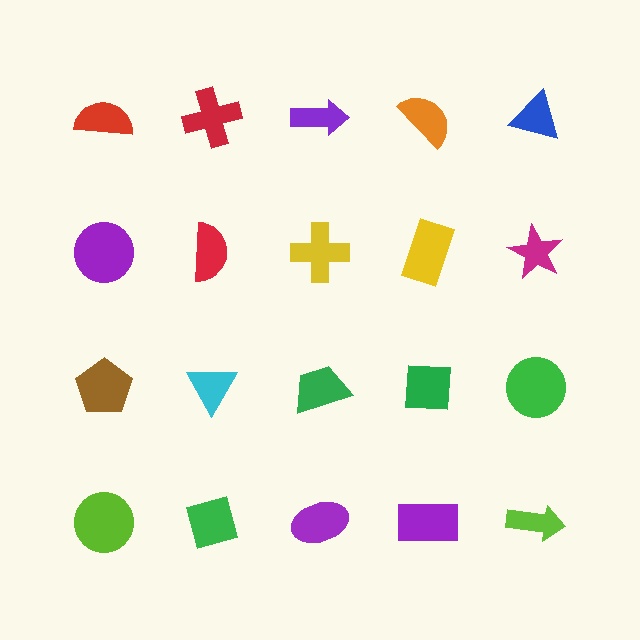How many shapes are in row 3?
5 shapes.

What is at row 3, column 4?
A green square.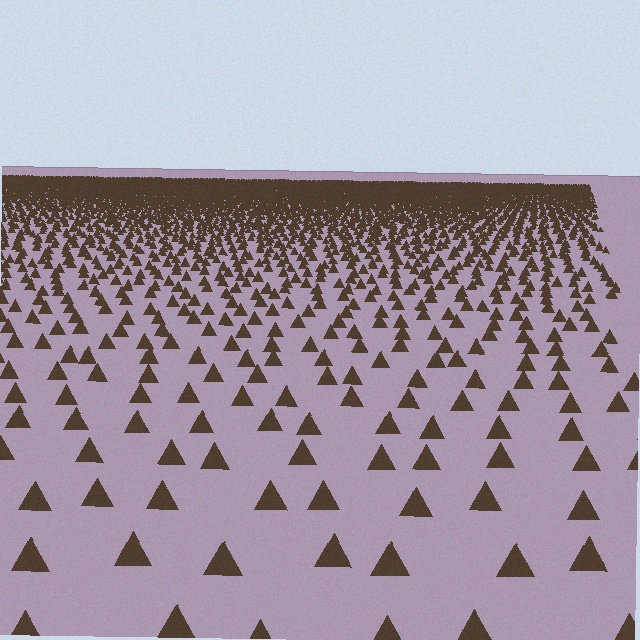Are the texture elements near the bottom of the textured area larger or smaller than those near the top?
Larger. Near the bottom, elements are closer to the viewer and appear at a bigger on-screen size.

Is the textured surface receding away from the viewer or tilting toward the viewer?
The surface is receding away from the viewer. Texture elements get smaller and denser toward the top.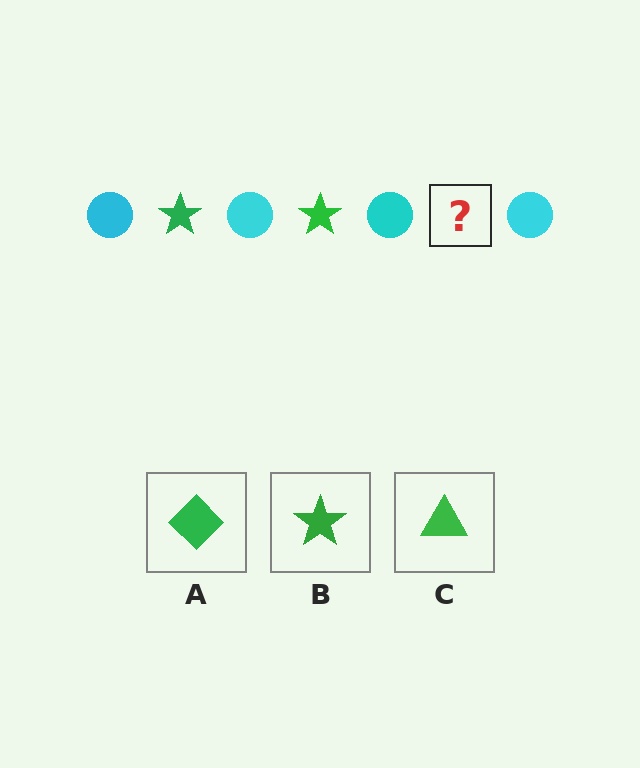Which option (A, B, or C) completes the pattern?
B.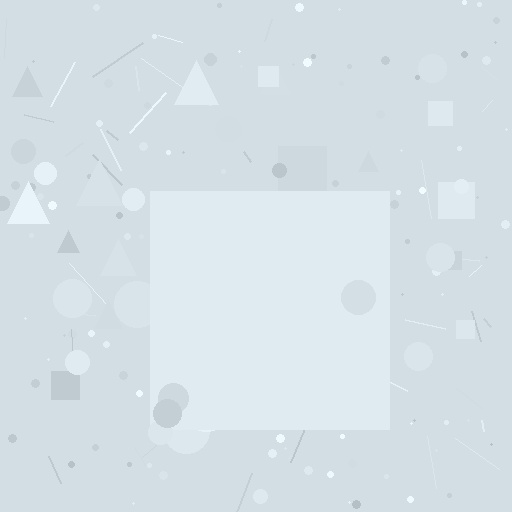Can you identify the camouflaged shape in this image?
The camouflaged shape is a square.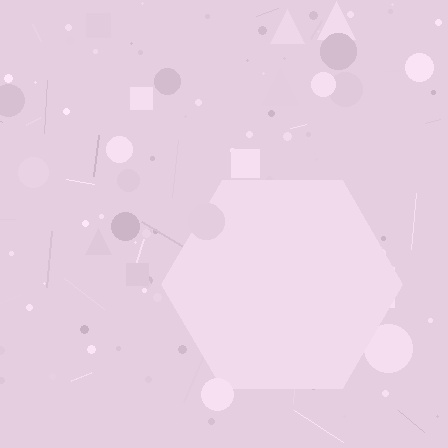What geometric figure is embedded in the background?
A hexagon is embedded in the background.